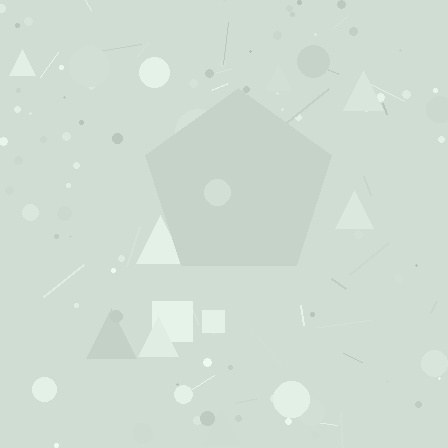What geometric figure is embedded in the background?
A pentagon is embedded in the background.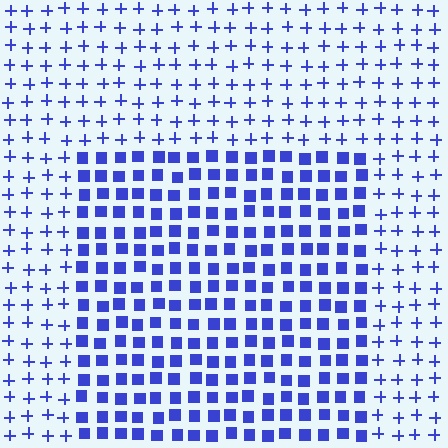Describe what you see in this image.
The image is filled with small blue elements arranged in a uniform grid. A rectangle-shaped region contains squares, while the surrounding area contains plus signs. The boundary is defined purely by the change in element shape.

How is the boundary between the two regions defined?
The boundary is defined by a change in element shape: squares inside vs. plus signs outside. All elements share the same color and spacing.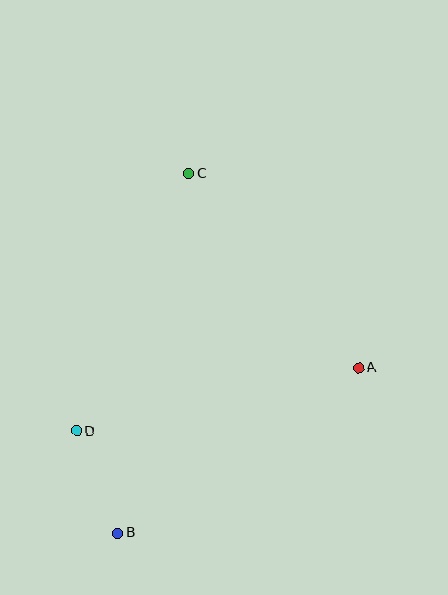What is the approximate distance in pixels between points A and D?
The distance between A and D is approximately 289 pixels.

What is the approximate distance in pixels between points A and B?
The distance between A and B is approximately 292 pixels.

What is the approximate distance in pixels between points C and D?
The distance between C and D is approximately 281 pixels.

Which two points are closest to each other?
Points B and D are closest to each other.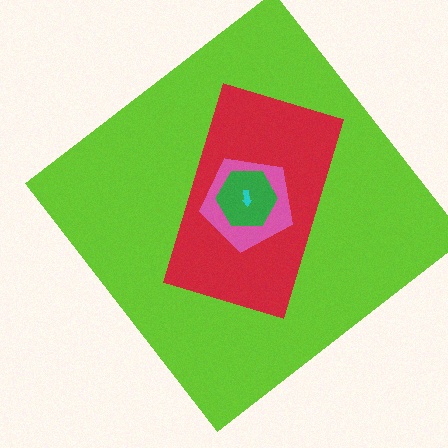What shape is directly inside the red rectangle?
The pink pentagon.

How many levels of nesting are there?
5.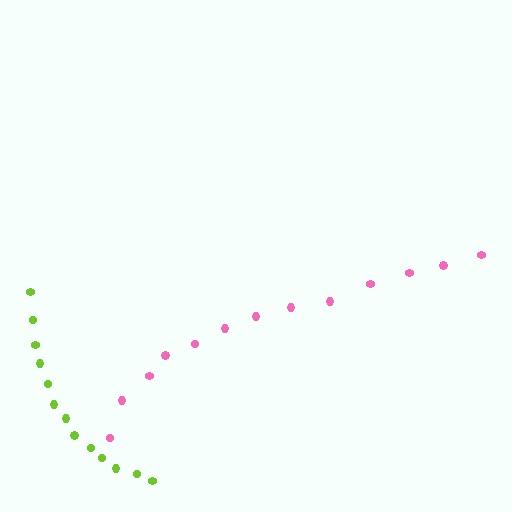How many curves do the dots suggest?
There are 2 distinct paths.